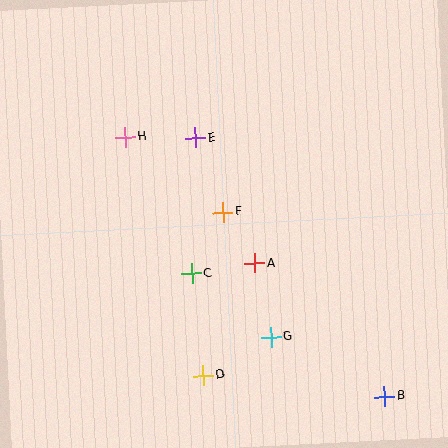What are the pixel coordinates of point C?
Point C is at (192, 274).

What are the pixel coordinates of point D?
Point D is at (203, 376).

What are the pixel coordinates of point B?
Point B is at (385, 396).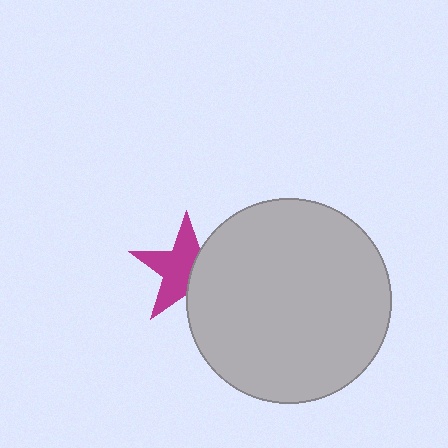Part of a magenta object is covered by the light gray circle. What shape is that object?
It is a star.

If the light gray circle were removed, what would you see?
You would see the complete magenta star.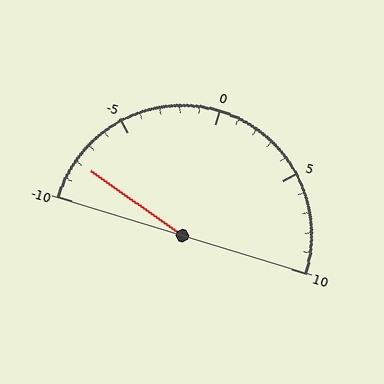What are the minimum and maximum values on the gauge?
The gauge ranges from -10 to 10.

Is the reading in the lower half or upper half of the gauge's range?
The reading is in the lower half of the range (-10 to 10).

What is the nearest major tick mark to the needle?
The nearest major tick mark is -10.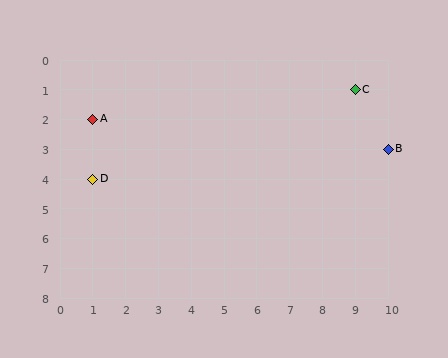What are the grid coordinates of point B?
Point B is at grid coordinates (10, 3).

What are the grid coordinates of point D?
Point D is at grid coordinates (1, 4).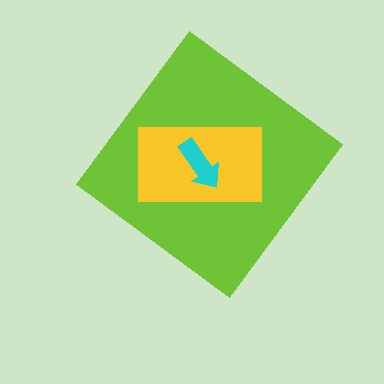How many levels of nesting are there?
3.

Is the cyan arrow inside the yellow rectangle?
Yes.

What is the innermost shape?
The cyan arrow.